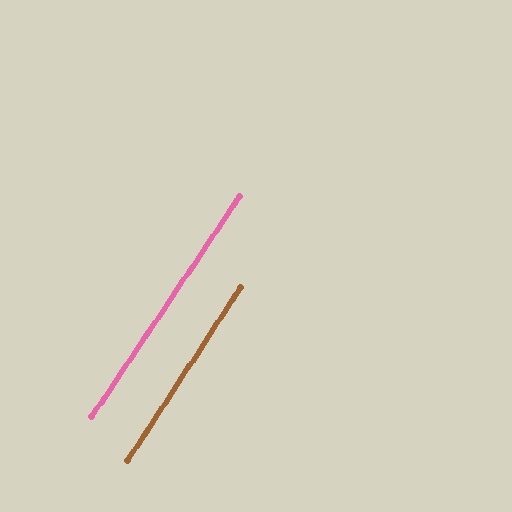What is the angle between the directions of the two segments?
Approximately 1 degree.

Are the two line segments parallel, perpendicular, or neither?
Parallel — their directions differ by only 0.7°.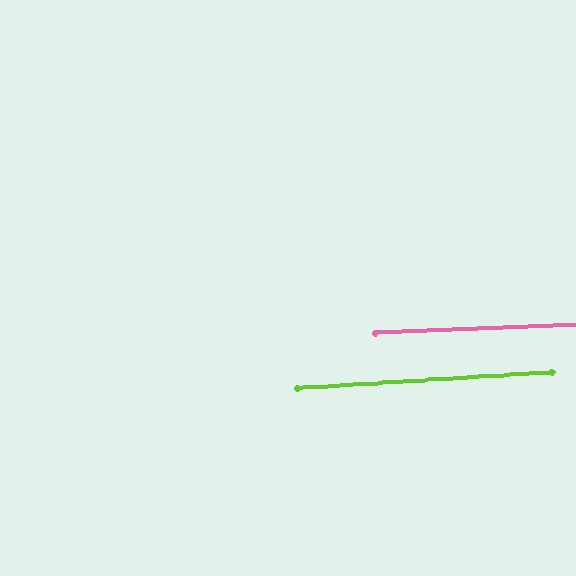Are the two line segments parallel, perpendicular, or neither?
Parallel — their directions differ by only 1.1°.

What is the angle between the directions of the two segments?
Approximately 1 degree.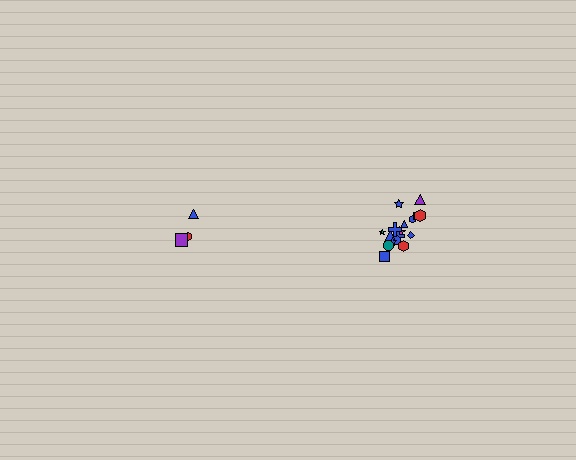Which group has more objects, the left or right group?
The right group.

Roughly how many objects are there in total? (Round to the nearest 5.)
Roughly 20 objects in total.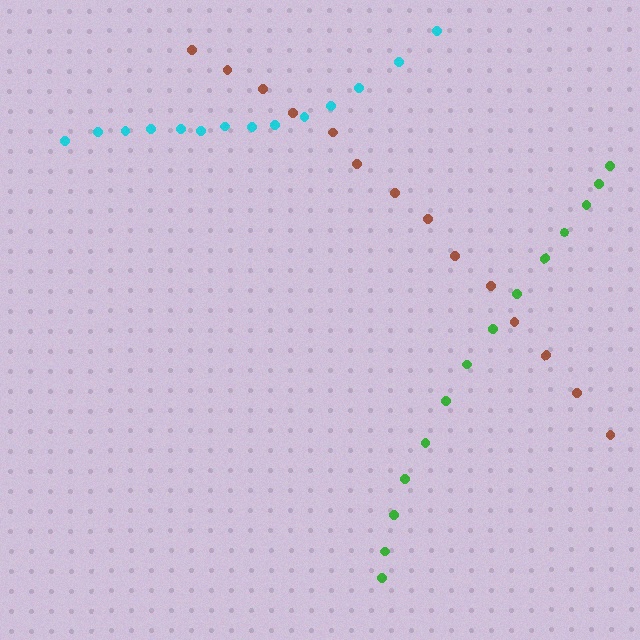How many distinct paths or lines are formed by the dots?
There are 3 distinct paths.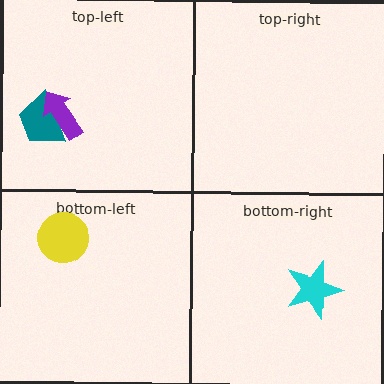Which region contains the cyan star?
The bottom-right region.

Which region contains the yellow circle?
The bottom-left region.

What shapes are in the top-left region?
The teal trapezoid, the purple arrow.